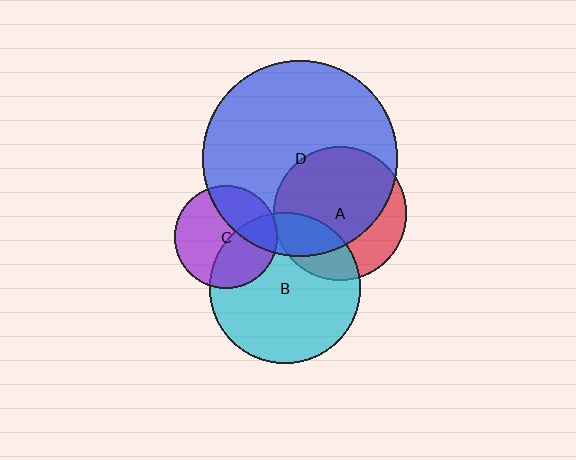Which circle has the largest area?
Circle D (blue).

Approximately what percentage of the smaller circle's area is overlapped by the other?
Approximately 70%.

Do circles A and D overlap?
Yes.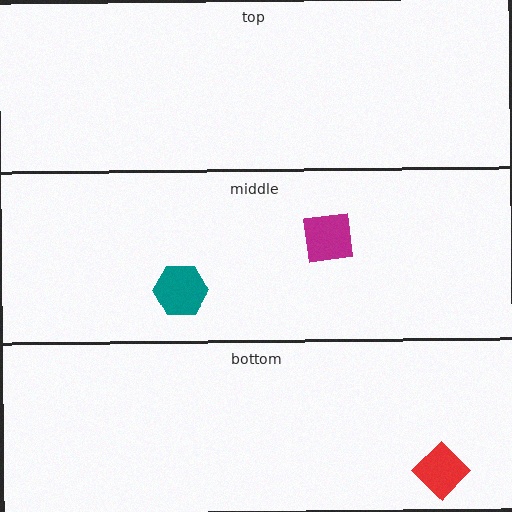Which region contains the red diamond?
The bottom region.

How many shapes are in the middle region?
2.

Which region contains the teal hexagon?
The middle region.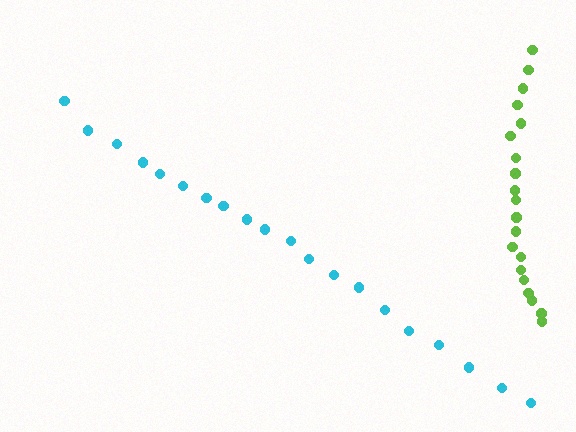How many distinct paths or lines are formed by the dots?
There are 2 distinct paths.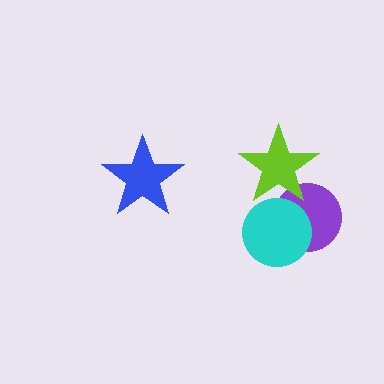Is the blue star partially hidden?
No, no other shape covers it.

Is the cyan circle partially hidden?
Yes, it is partially covered by another shape.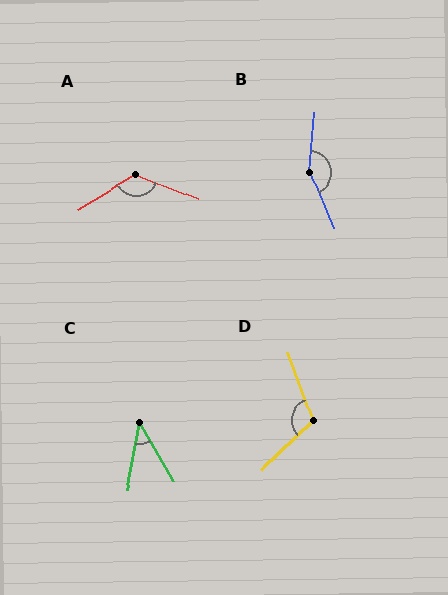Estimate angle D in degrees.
Approximately 114 degrees.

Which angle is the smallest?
C, at approximately 41 degrees.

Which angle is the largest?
B, at approximately 152 degrees.